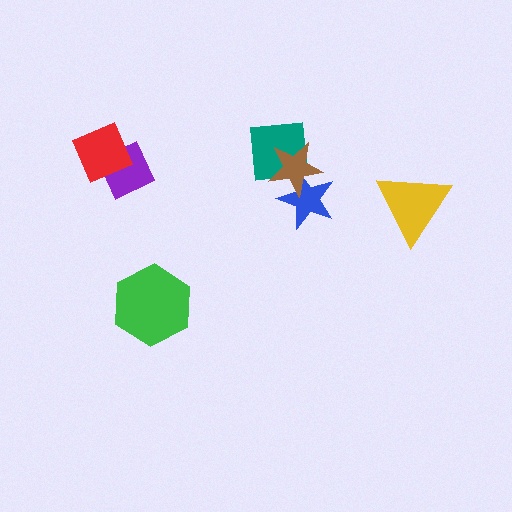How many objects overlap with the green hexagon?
0 objects overlap with the green hexagon.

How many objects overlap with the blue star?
1 object overlaps with the blue star.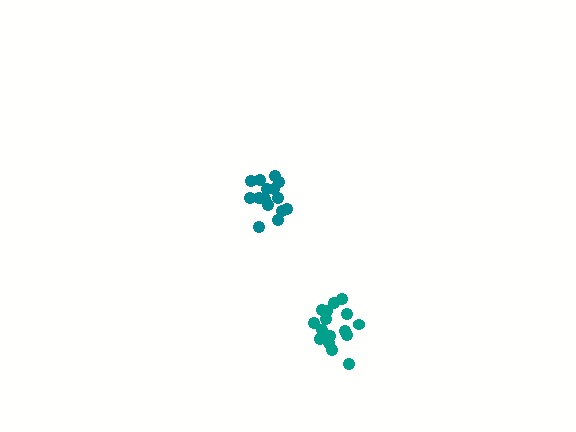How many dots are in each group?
Group 1: 17 dots, Group 2: 15 dots (32 total).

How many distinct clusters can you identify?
There are 2 distinct clusters.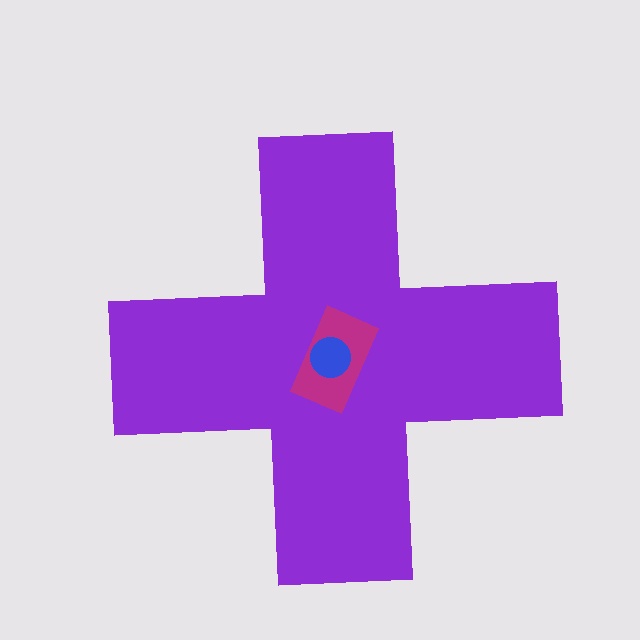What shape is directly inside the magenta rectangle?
The blue circle.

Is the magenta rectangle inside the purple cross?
Yes.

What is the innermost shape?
The blue circle.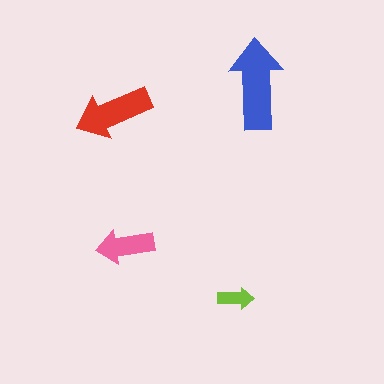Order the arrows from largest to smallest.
the blue one, the red one, the pink one, the lime one.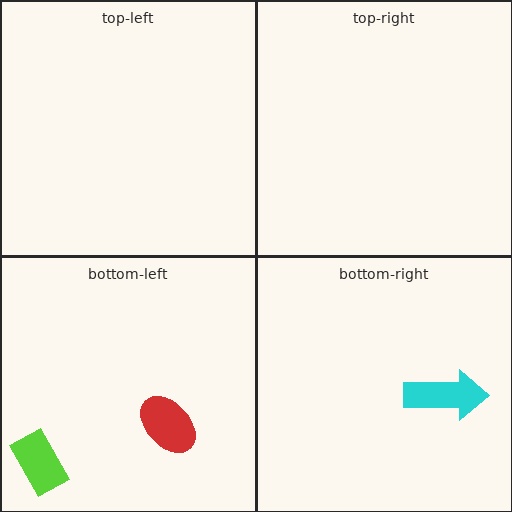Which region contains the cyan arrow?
The bottom-right region.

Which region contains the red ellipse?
The bottom-left region.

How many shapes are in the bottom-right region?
1.